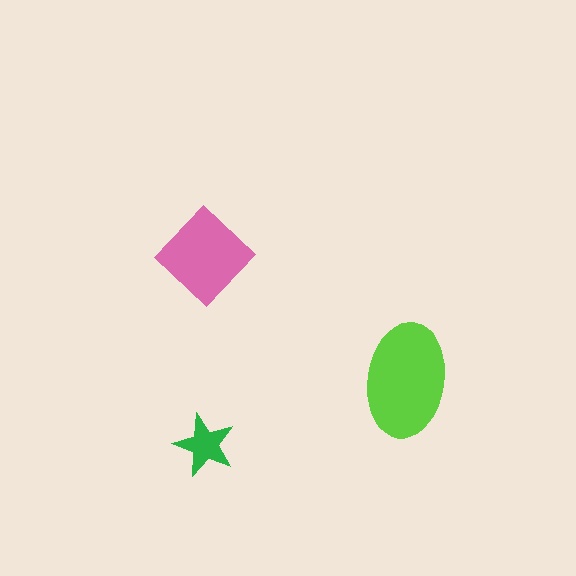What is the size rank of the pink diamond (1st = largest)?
2nd.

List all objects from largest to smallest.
The lime ellipse, the pink diamond, the green star.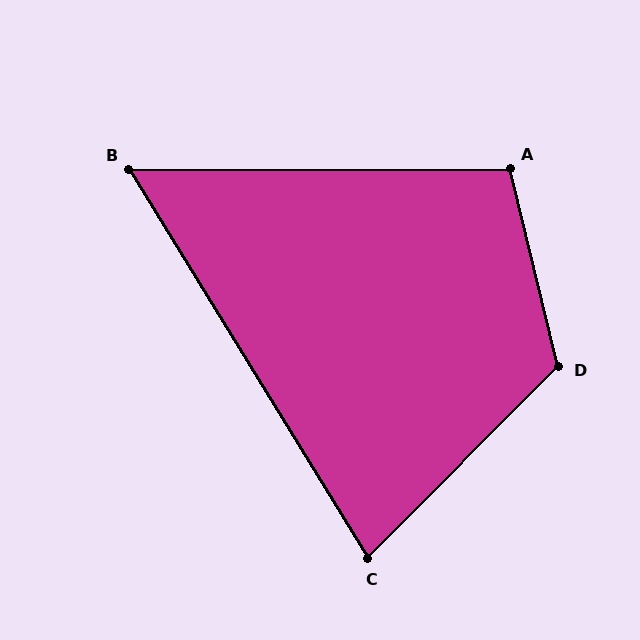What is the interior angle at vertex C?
Approximately 76 degrees (acute).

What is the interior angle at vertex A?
Approximately 104 degrees (obtuse).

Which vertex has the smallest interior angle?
B, at approximately 59 degrees.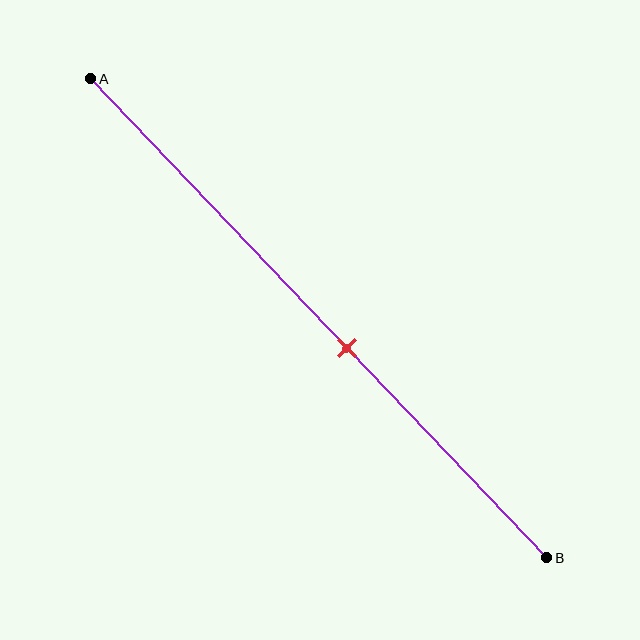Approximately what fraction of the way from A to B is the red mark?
The red mark is approximately 55% of the way from A to B.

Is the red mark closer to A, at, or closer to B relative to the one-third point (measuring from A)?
The red mark is closer to point B than the one-third point of segment AB.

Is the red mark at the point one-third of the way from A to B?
No, the mark is at about 55% from A, not at the 33% one-third point.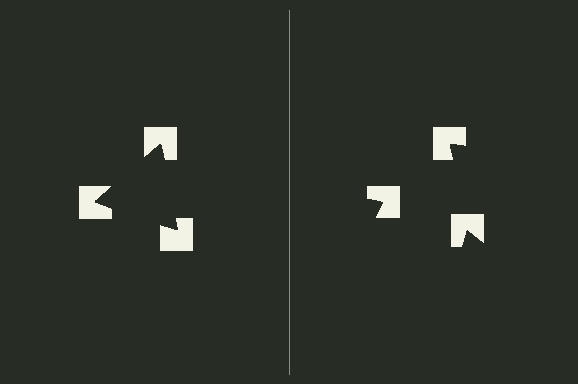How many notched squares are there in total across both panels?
6 — 3 on each side.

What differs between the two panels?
The notched squares are positioned identically on both sides; only the wedge orientations differ. On the left they align to a triangle; on the right they are misaligned.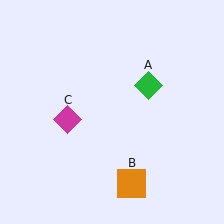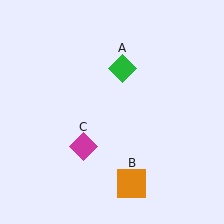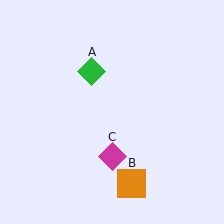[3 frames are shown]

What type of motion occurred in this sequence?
The green diamond (object A), magenta diamond (object C) rotated counterclockwise around the center of the scene.